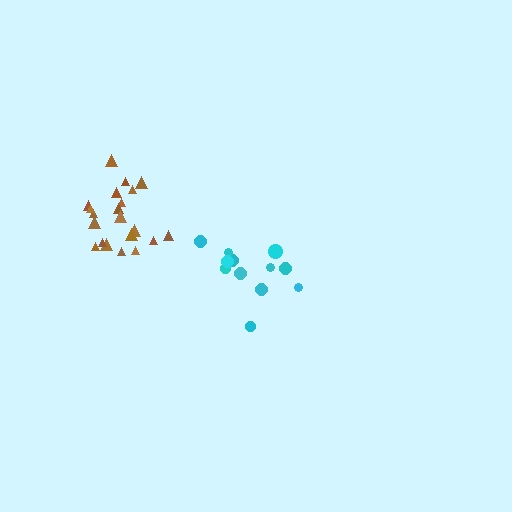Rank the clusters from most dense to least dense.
brown, cyan.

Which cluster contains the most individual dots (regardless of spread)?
Brown (21).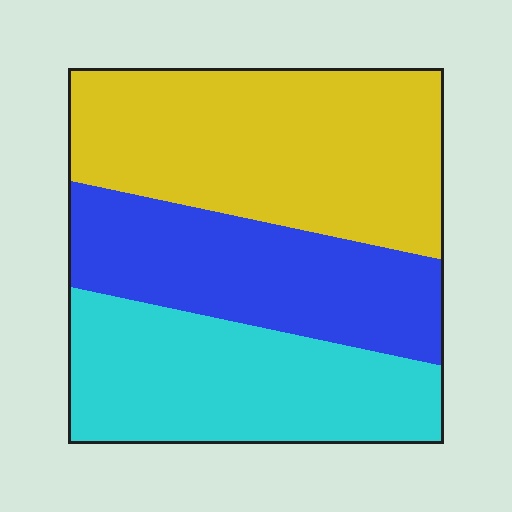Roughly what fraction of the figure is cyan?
Cyan covers roughly 30% of the figure.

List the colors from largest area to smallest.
From largest to smallest: yellow, cyan, blue.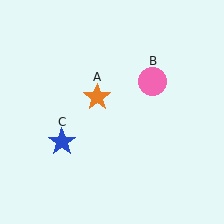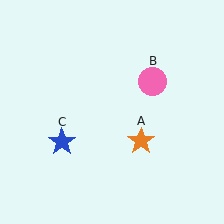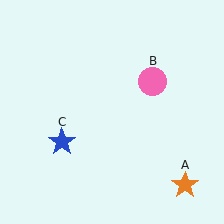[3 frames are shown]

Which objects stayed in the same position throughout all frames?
Pink circle (object B) and blue star (object C) remained stationary.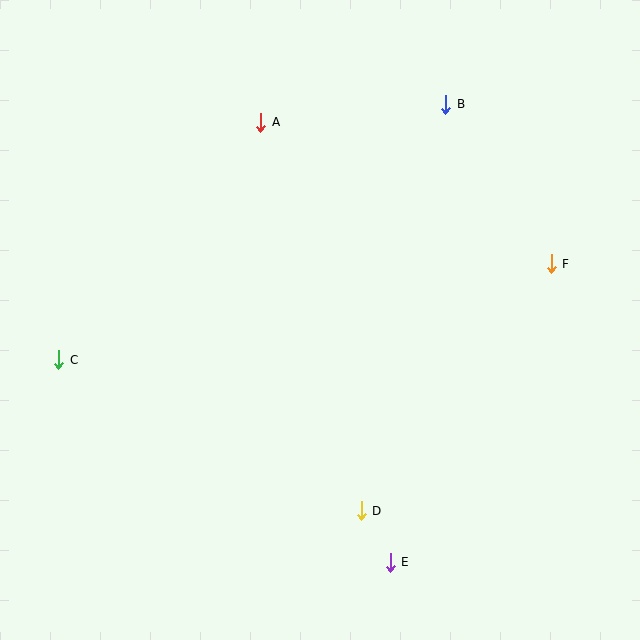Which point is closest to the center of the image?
Point D at (361, 511) is closest to the center.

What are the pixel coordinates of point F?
Point F is at (551, 264).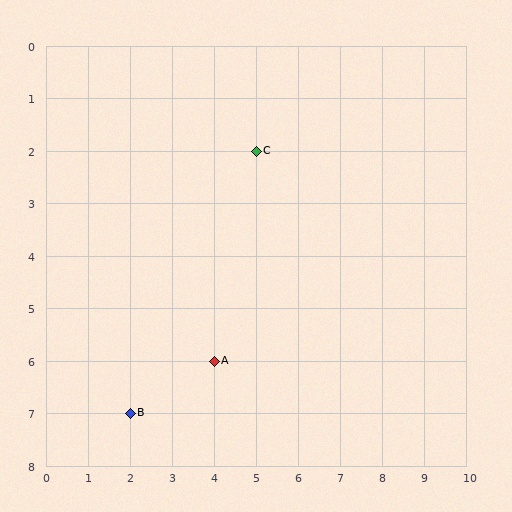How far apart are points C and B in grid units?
Points C and B are 3 columns and 5 rows apart (about 5.8 grid units diagonally).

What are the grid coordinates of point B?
Point B is at grid coordinates (2, 7).